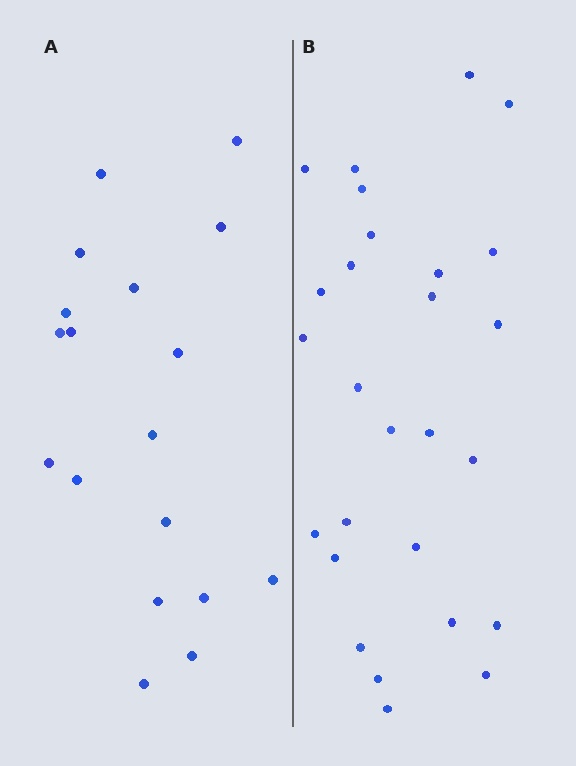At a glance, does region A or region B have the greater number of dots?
Region B (the right region) has more dots.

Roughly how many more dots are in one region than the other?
Region B has roughly 8 or so more dots than region A.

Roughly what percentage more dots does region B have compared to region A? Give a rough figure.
About 50% more.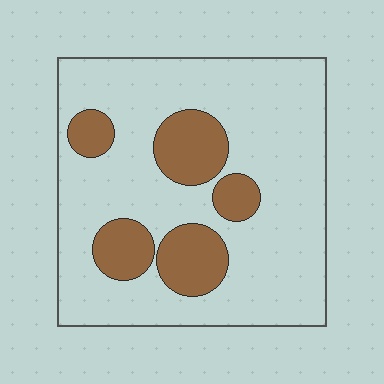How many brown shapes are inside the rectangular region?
5.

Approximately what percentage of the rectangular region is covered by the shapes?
Approximately 20%.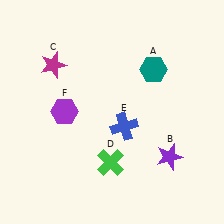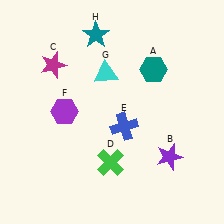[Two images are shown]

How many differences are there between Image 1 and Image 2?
There are 2 differences between the two images.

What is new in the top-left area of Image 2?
A cyan triangle (G) was added in the top-left area of Image 2.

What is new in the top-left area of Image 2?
A teal star (H) was added in the top-left area of Image 2.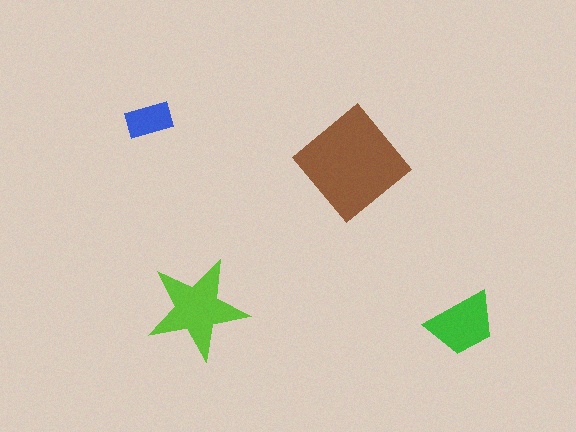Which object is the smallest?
The blue rectangle.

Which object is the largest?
The brown diamond.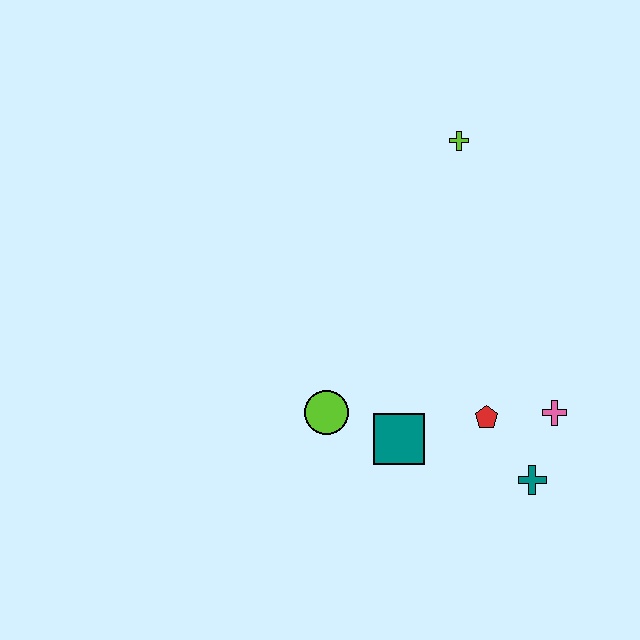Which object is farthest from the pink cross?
The lime cross is farthest from the pink cross.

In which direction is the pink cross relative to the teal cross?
The pink cross is above the teal cross.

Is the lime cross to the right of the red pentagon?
No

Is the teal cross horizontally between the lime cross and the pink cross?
Yes